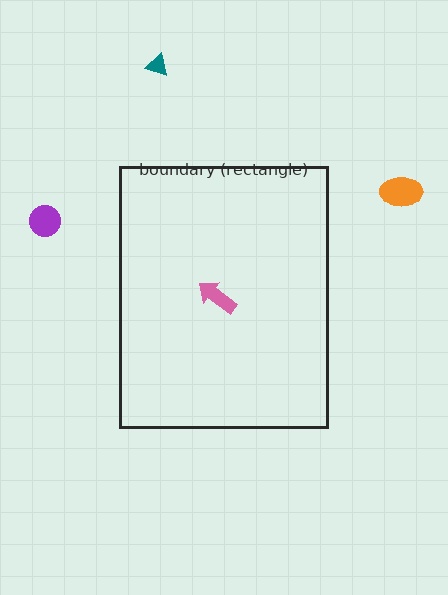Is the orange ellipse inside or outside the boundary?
Outside.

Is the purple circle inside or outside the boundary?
Outside.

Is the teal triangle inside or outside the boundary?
Outside.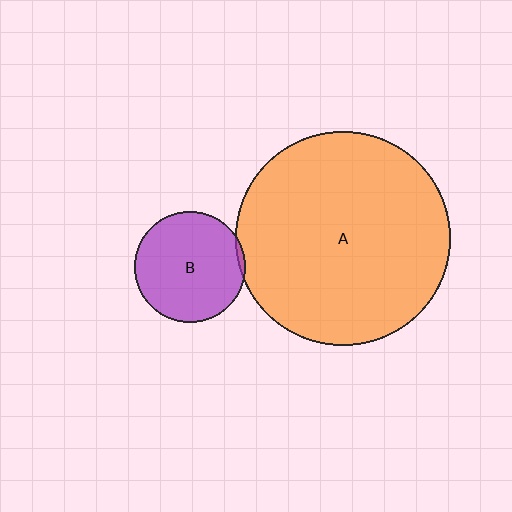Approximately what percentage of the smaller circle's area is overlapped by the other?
Approximately 5%.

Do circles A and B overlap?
Yes.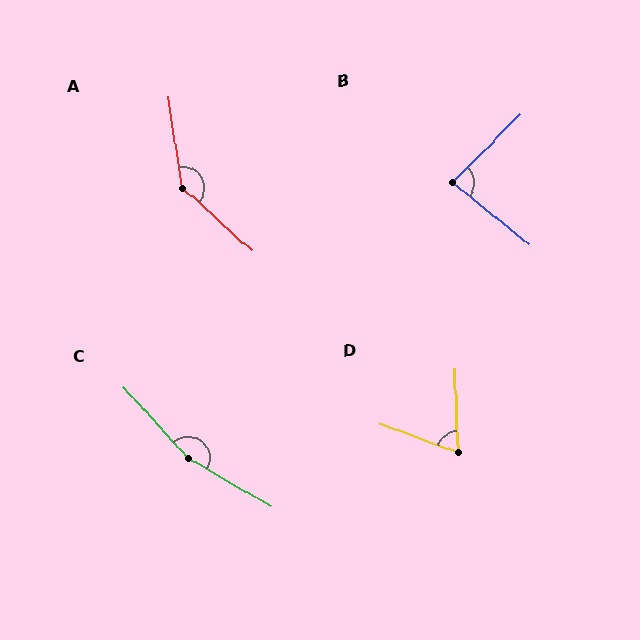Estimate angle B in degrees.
Approximately 84 degrees.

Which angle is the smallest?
D, at approximately 67 degrees.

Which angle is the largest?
C, at approximately 163 degrees.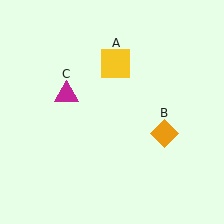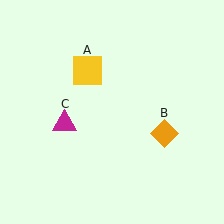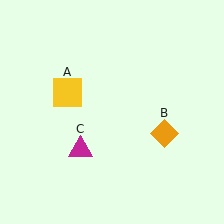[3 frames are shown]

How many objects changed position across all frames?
2 objects changed position: yellow square (object A), magenta triangle (object C).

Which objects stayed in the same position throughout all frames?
Orange diamond (object B) remained stationary.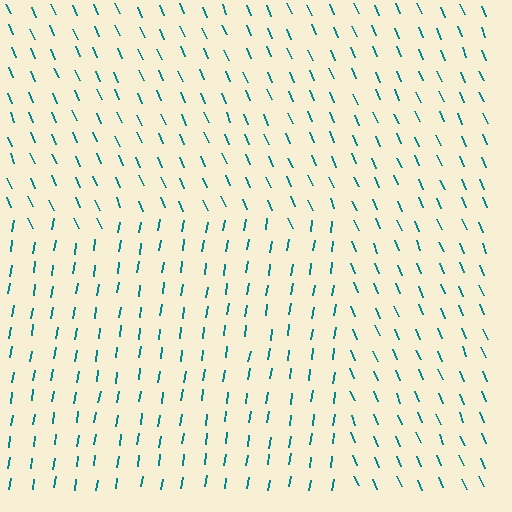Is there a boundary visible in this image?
Yes, there is a texture boundary formed by a change in line orientation.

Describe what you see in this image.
The image is filled with small teal line segments. A rectangle region in the image has lines oriented differently from the surrounding lines, creating a visible texture boundary.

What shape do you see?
I see a rectangle.